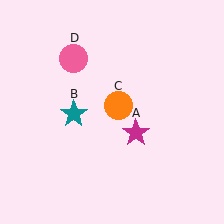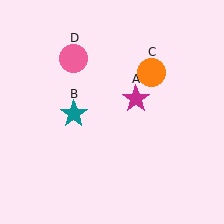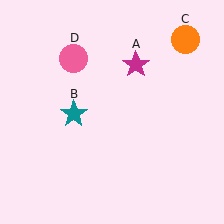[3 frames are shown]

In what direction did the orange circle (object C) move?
The orange circle (object C) moved up and to the right.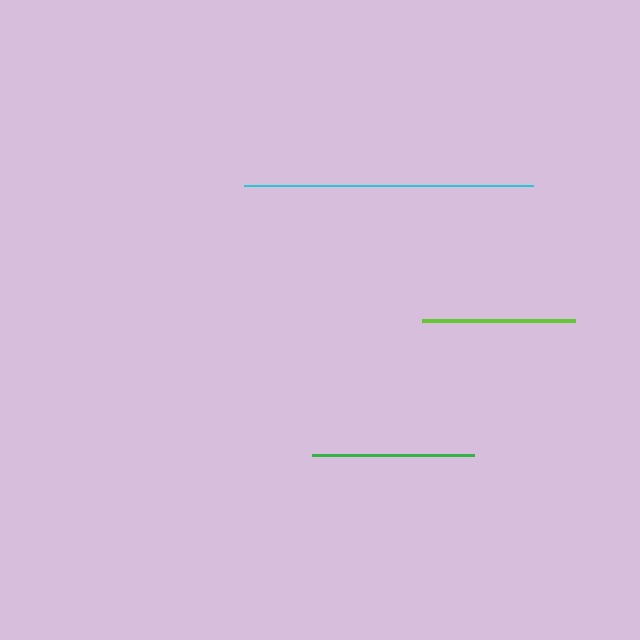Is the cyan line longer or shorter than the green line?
The cyan line is longer than the green line.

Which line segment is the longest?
The cyan line is the longest at approximately 289 pixels.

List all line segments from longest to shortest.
From longest to shortest: cyan, green, lime.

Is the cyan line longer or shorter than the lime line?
The cyan line is longer than the lime line.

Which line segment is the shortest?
The lime line is the shortest at approximately 152 pixels.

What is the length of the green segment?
The green segment is approximately 162 pixels long.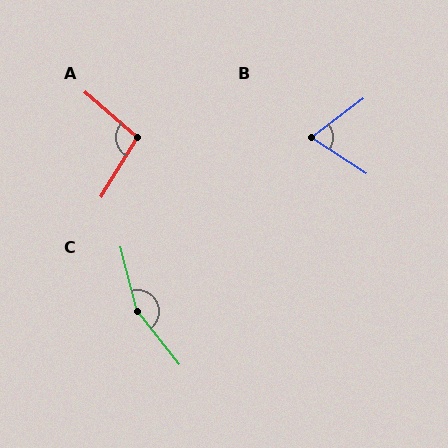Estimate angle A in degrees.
Approximately 100 degrees.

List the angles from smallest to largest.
B (70°), A (100°), C (156°).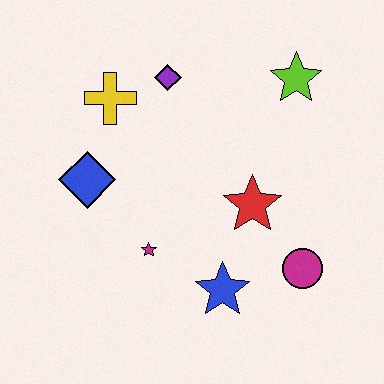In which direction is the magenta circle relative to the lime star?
The magenta circle is below the lime star.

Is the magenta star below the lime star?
Yes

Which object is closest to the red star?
The magenta circle is closest to the red star.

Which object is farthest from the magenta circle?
The yellow cross is farthest from the magenta circle.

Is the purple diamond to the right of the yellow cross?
Yes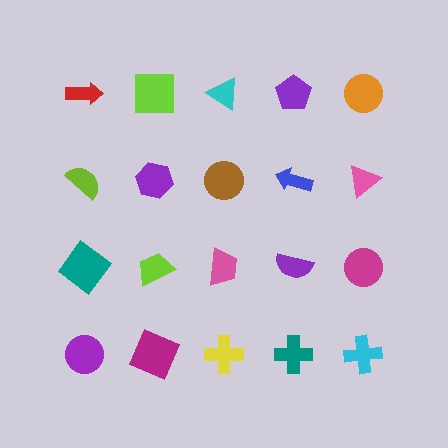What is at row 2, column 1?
A lime semicircle.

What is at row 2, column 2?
A purple hexagon.